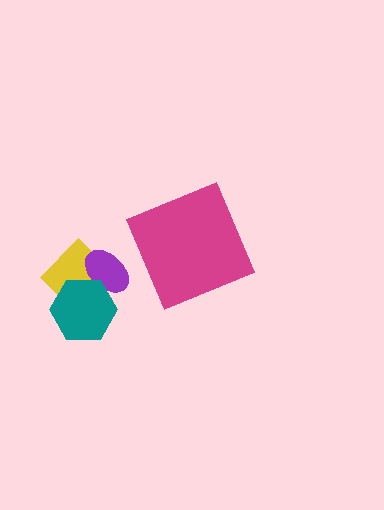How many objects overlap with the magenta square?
0 objects overlap with the magenta square.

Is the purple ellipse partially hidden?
Yes, it is partially covered by another shape.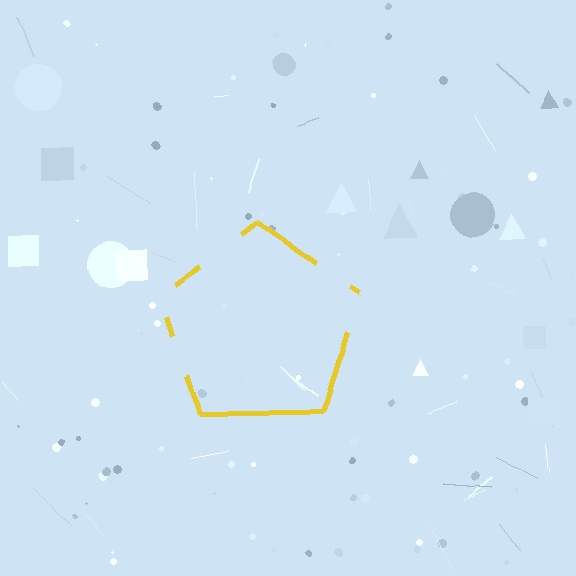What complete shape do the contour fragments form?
The contour fragments form a pentagon.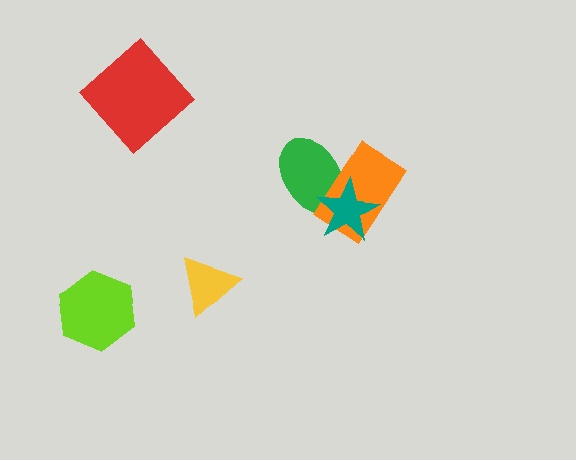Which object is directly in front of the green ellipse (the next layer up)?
The orange rectangle is directly in front of the green ellipse.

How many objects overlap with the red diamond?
0 objects overlap with the red diamond.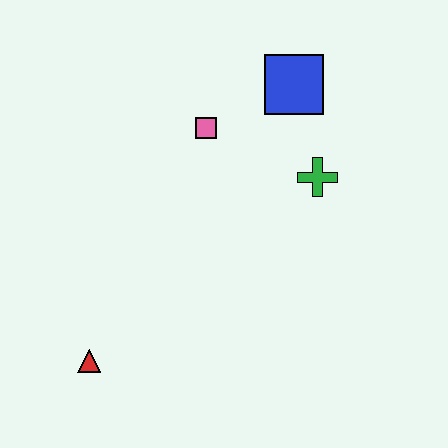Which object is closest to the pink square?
The blue square is closest to the pink square.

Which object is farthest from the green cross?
The red triangle is farthest from the green cross.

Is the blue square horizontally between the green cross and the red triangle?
Yes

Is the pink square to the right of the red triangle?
Yes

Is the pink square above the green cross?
Yes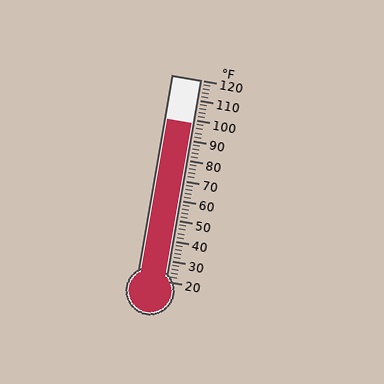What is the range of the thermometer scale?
The thermometer scale ranges from 20°F to 120°F.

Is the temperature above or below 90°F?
The temperature is above 90°F.